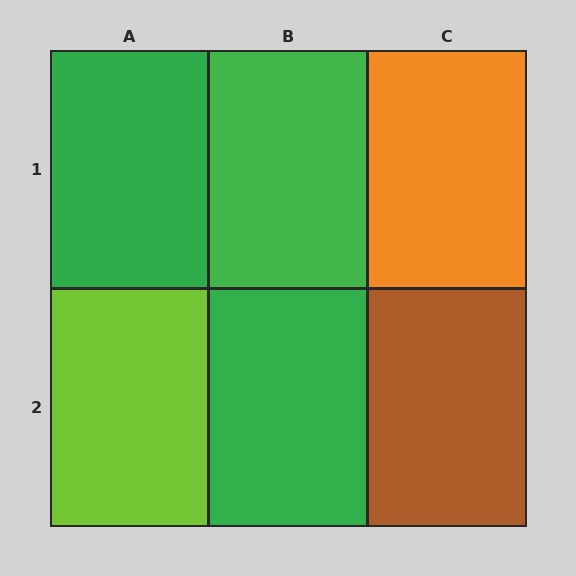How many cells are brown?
1 cell is brown.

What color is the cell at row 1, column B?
Green.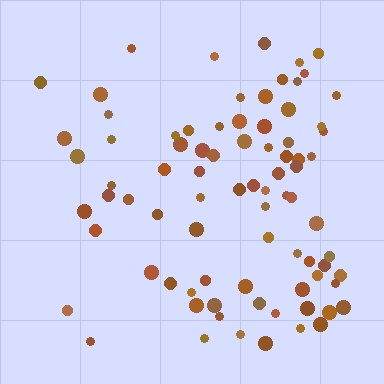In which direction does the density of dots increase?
From left to right, with the right side densest.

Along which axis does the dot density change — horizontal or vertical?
Horizontal.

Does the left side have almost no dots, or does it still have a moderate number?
Still a moderate number, just noticeably fewer than the right.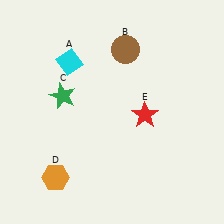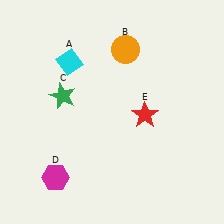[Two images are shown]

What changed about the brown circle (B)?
In Image 1, B is brown. In Image 2, it changed to orange.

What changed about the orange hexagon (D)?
In Image 1, D is orange. In Image 2, it changed to magenta.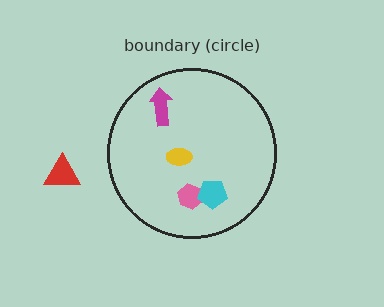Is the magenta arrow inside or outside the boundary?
Inside.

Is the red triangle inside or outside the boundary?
Outside.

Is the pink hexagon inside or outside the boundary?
Inside.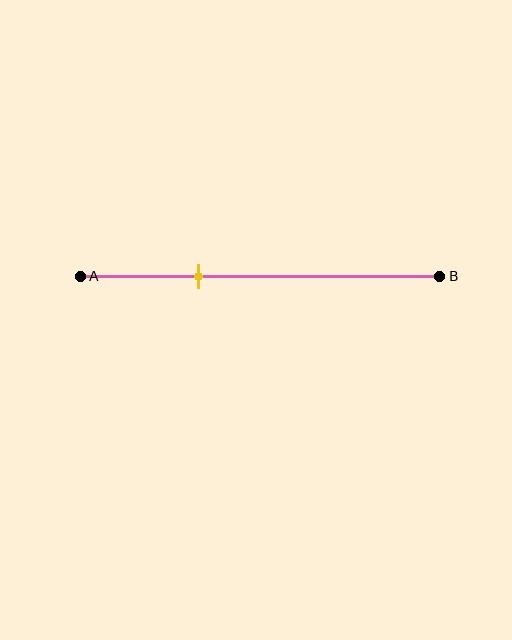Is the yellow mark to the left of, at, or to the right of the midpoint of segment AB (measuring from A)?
The yellow mark is to the left of the midpoint of segment AB.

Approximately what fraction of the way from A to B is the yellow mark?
The yellow mark is approximately 35% of the way from A to B.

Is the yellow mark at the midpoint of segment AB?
No, the mark is at about 35% from A, not at the 50% midpoint.